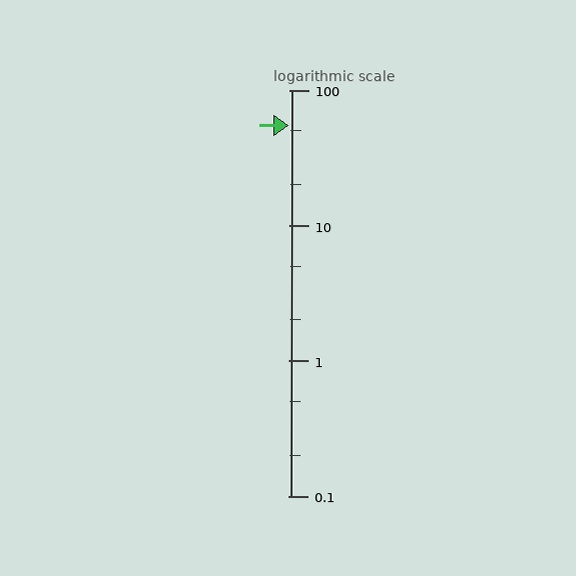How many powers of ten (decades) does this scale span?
The scale spans 3 decades, from 0.1 to 100.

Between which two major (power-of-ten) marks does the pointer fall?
The pointer is between 10 and 100.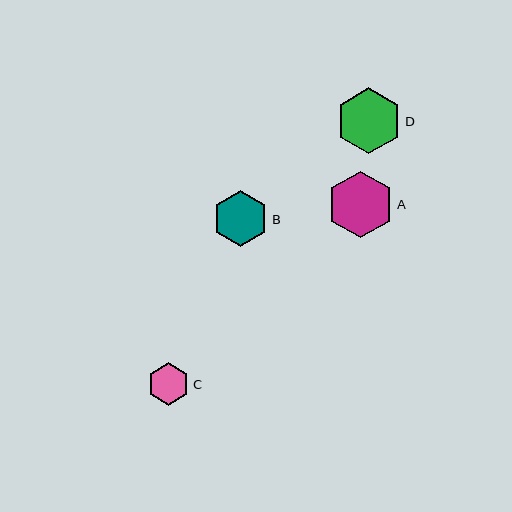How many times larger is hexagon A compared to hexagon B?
Hexagon A is approximately 1.2 times the size of hexagon B.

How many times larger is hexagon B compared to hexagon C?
Hexagon B is approximately 1.3 times the size of hexagon C.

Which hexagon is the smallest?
Hexagon C is the smallest with a size of approximately 42 pixels.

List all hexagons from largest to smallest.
From largest to smallest: A, D, B, C.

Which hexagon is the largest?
Hexagon A is the largest with a size of approximately 66 pixels.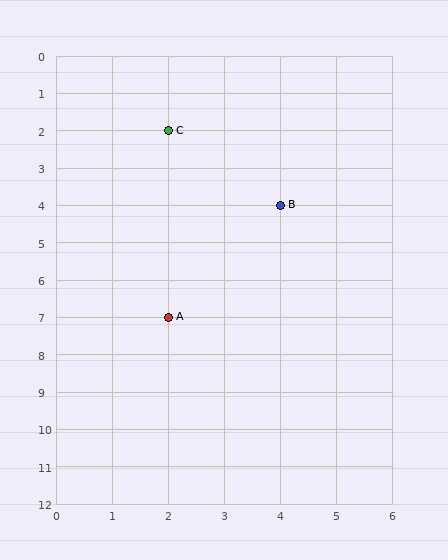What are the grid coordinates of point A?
Point A is at grid coordinates (2, 7).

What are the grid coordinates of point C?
Point C is at grid coordinates (2, 2).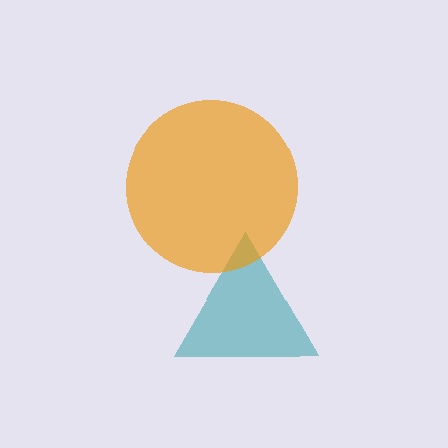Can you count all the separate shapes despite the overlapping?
Yes, there are 2 separate shapes.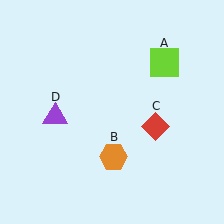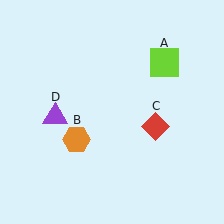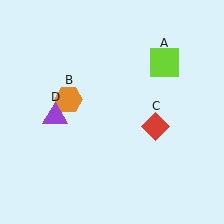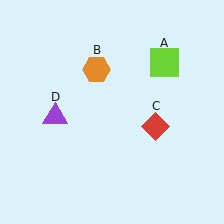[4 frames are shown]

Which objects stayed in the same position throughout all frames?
Lime square (object A) and red diamond (object C) and purple triangle (object D) remained stationary.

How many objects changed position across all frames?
1 object changed position: orange hexagon (object B).